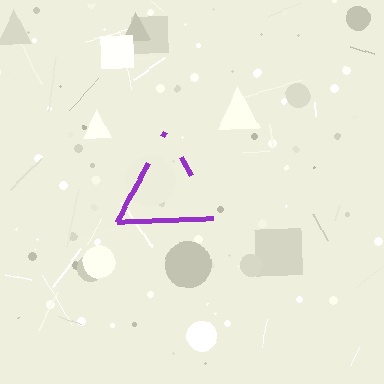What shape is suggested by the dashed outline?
The dashed outline suggests a triangle.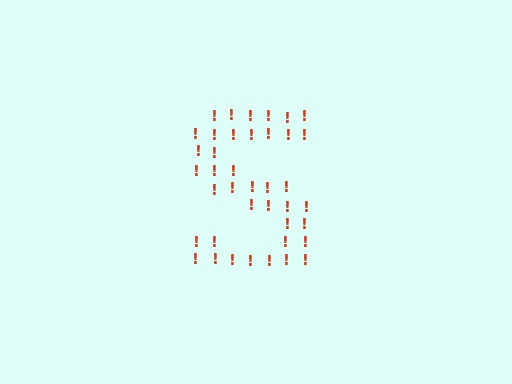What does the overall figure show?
The overall figure shows the letter S.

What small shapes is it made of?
It is made of small exclamation marks.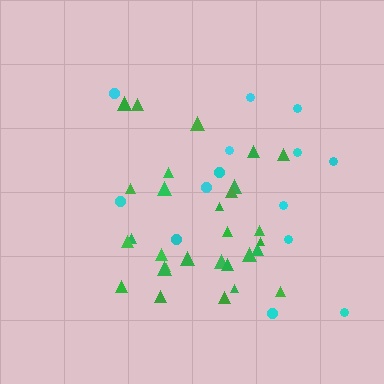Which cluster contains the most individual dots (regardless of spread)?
Green (29).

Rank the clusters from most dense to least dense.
green, cyan.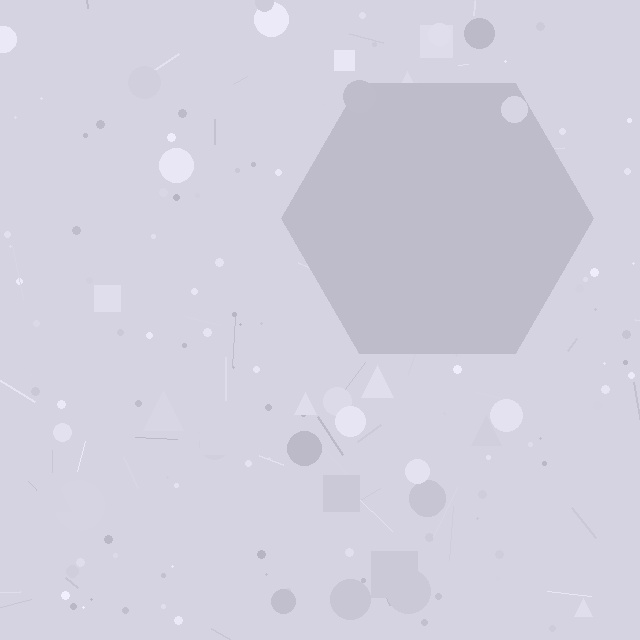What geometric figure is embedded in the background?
A hexagon is embedded in the background.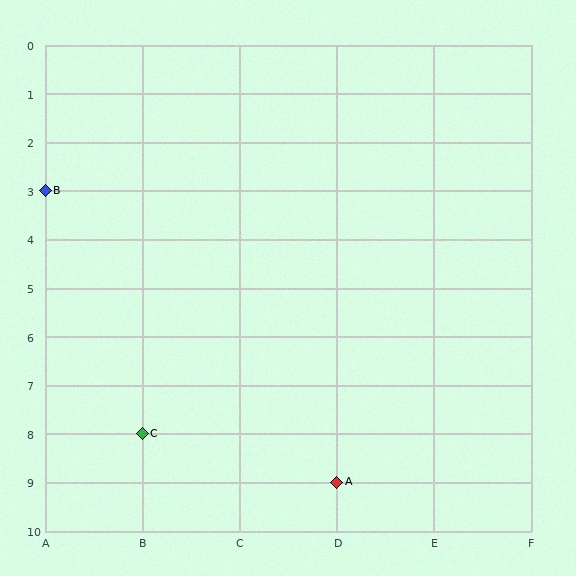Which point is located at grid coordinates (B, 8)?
Point C is at (B, 8).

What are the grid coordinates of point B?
Point B is at grid coordinates (A, 3).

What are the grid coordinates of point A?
Point A is at grid coordinates (D, 9).